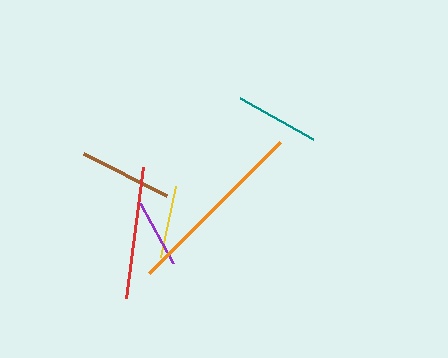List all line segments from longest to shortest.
From longest to shortest: orange, red, brown, teal, yellow, purple.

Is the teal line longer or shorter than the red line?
The red line is longer than the teal line.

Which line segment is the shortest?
The purple line is the shortest at approximately 69 pixels.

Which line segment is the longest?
The orange line is the longest at approximately 185 pixels.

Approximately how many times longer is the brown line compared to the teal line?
The brown line is approximately 1.1 times the length of the teal line.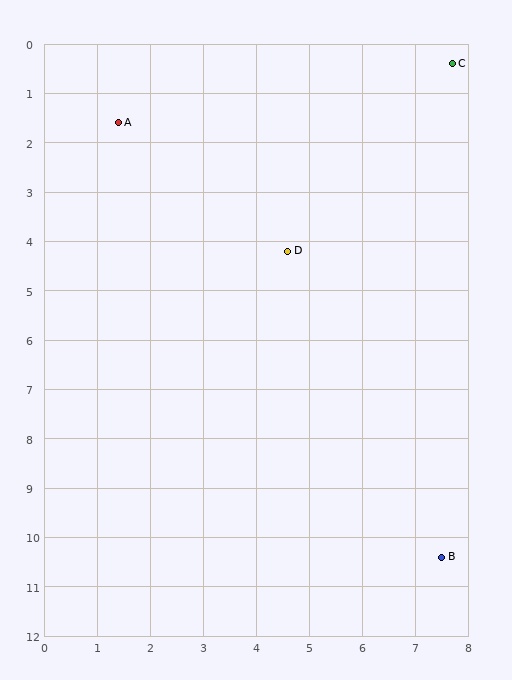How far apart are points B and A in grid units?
Points B and A are about 10.7 grid units apart.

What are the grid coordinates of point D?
Point D is at approximately (4.6, 4.2).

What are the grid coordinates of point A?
Point A is at approximately (1.4, 1.6).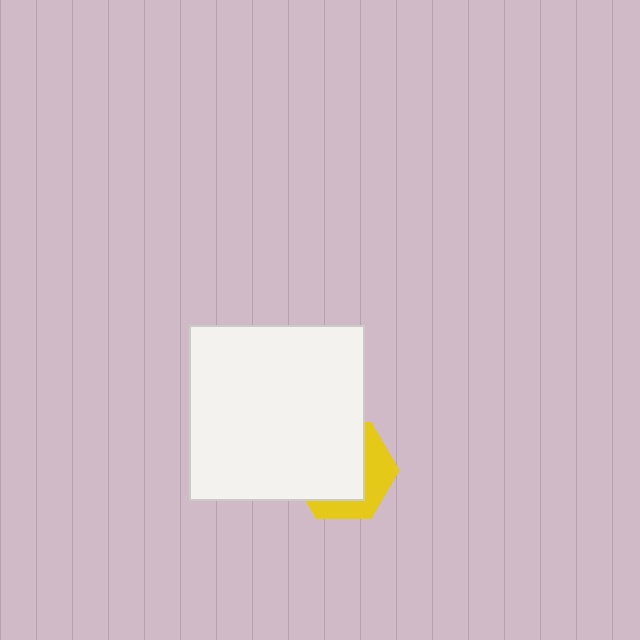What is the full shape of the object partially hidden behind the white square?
The partially hidden object is a yellow hexagon.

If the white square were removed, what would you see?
You would see the complete yellow hexagon.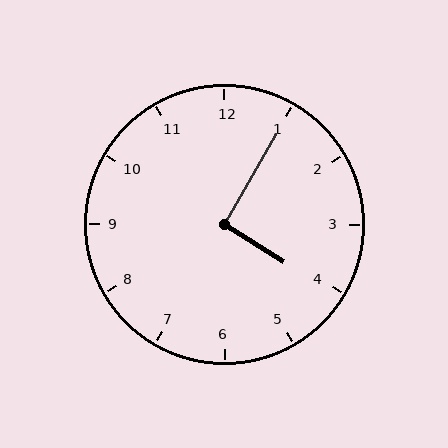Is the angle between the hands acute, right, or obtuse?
It is right.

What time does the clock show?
4:05.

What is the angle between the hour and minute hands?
Approximately 92 degrees.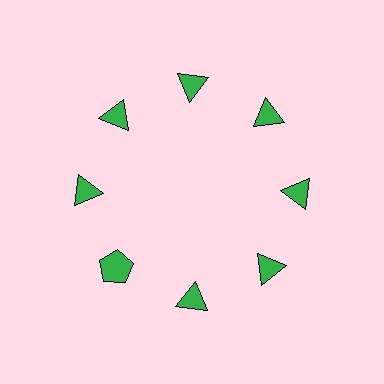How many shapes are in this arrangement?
There are 8 shapes arranged in a ring pattern.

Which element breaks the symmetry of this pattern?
The green pentagon at roughly the 8 o'clock position breaks the symmetry. All other shapes are green triangles.